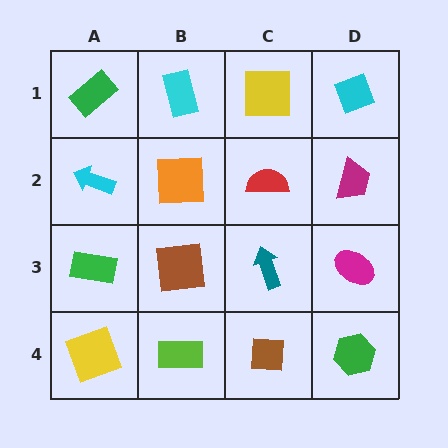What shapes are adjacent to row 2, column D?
A cyan diamond (row 1, column D), a magenta ellipse (row 3, column D), a red semicircle (row 2, column C).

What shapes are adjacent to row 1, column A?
A cyan arrow (row 2, column A), a cyan rectangle (row 1, column B).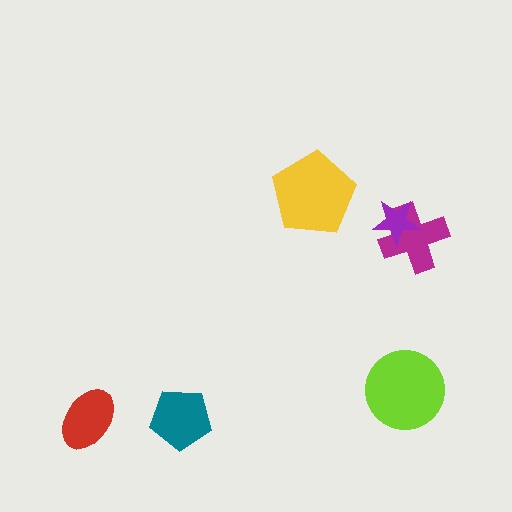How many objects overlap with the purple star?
1 object overlaps with the purple star.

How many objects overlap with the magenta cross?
1 object overlaps with the magenta cross.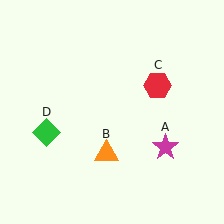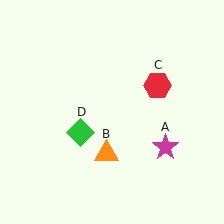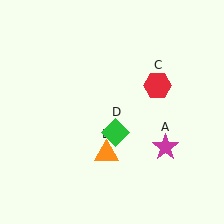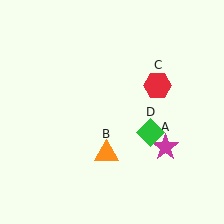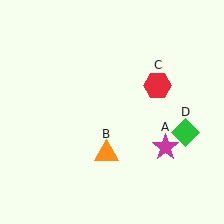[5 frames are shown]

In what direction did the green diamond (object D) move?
The green diamond (object D) moved right.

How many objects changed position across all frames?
1 object changed position: green diamond (object D).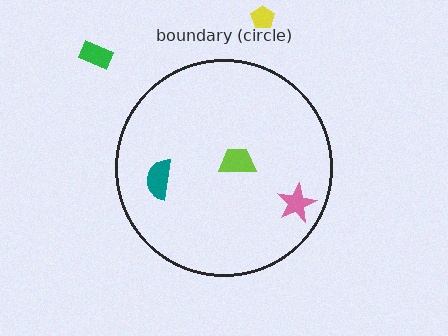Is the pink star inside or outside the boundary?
Inside.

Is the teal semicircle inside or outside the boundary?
Inside.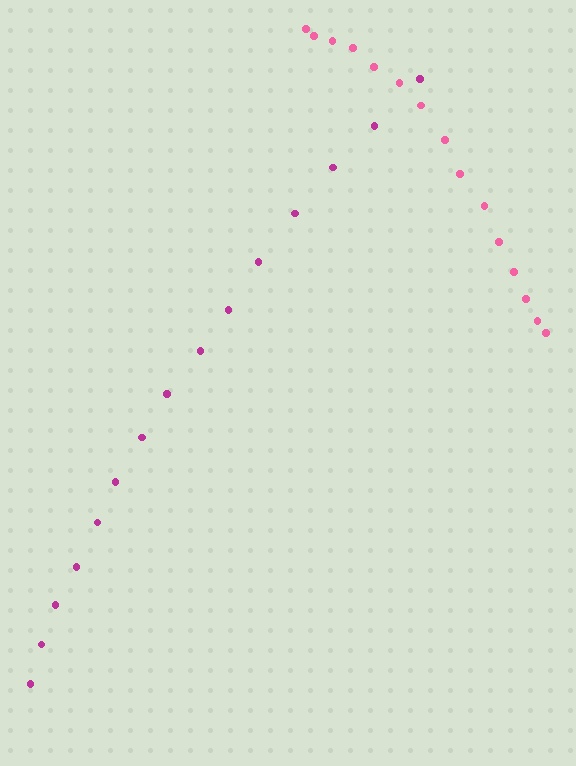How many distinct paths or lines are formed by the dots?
There are 2 distinct paths.